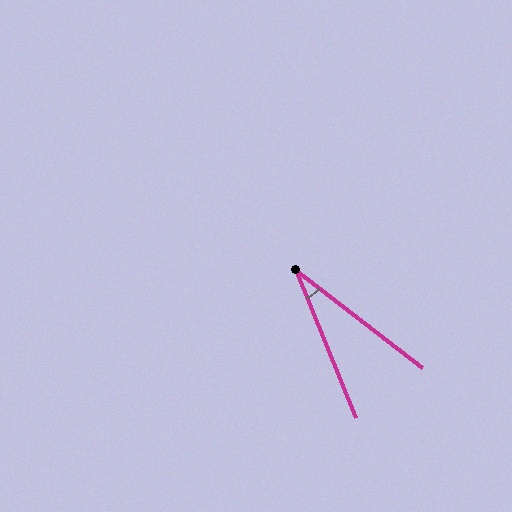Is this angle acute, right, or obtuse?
It is acute.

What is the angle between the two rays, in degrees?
Approximately 30 degrees.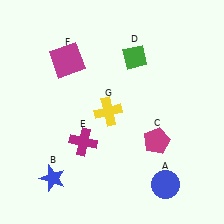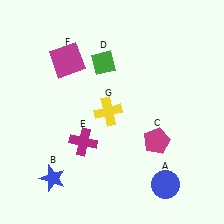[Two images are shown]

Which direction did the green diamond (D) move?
The green diamond (D) moved left.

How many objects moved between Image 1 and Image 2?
1 object moved between the two images.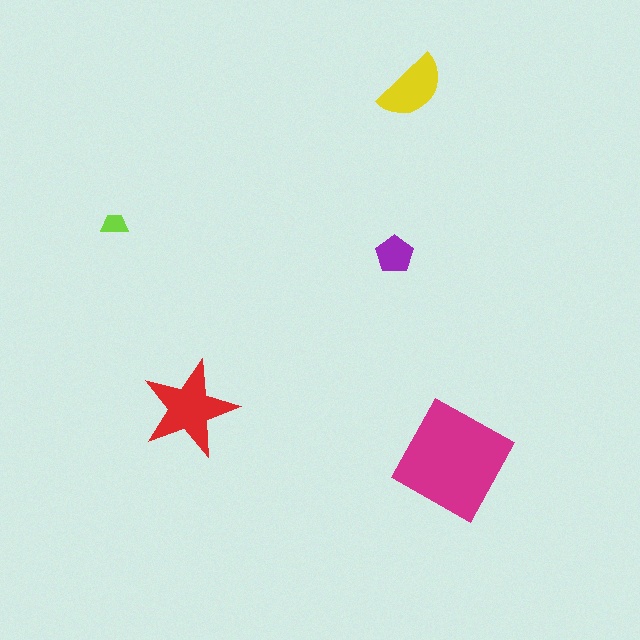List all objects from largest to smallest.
The magenta square, the red star, the yellow semicircle, the purple pentagon, the lime trapezoid.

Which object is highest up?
The yellow semicircle is topmost.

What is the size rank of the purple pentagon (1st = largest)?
4th.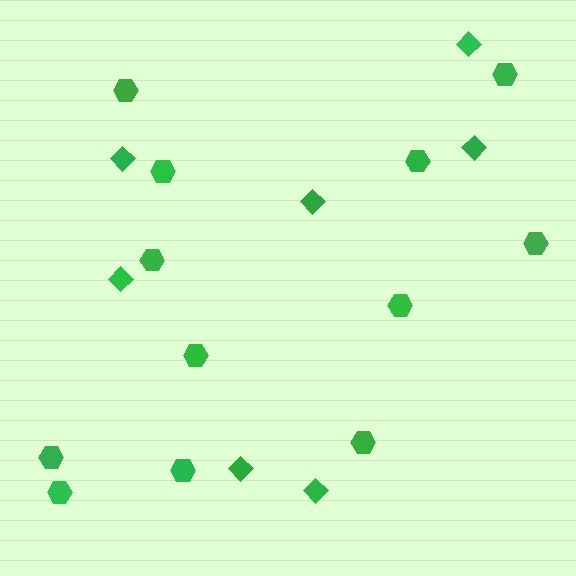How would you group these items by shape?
There are 2 groups: one group of hexagons (12) and one group of diamonds (7).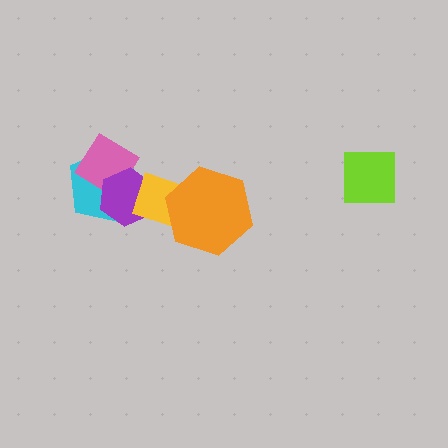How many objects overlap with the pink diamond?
2 objects overlap with the pink diamond.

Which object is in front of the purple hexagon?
The yellow diamond is in front of the purple hexagon.